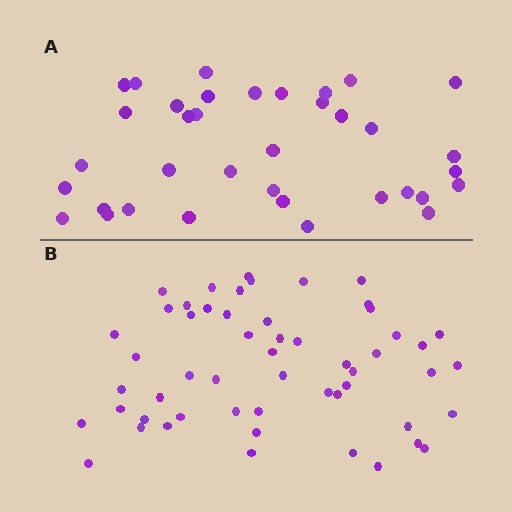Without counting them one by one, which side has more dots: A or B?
Region B (the bottom region) has more dots.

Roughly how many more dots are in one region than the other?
Region B has approximately 20 more dots than region A.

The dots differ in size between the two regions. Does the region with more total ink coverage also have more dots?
No. Region A has more total ink coverage because its dots are larger, but region B actually contains more individual dots. Total area can be misleading — the number of items is what matters here.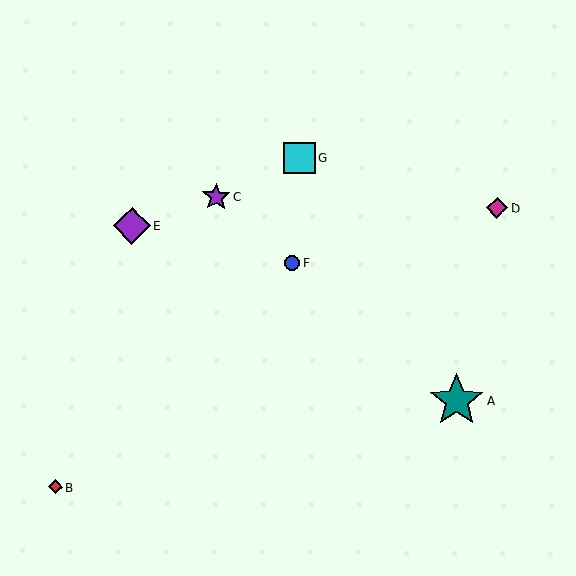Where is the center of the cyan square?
The center of the cyan square is at (299, 158).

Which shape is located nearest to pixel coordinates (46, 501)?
The red diamond (labeled B) at (55, 487) is nearest to that location.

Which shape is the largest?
The teal star (labeled A) is the largest.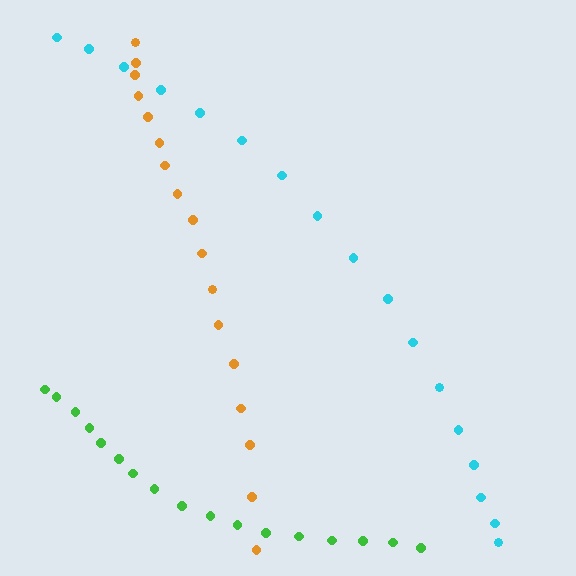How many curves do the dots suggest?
There are 3 distinct paths.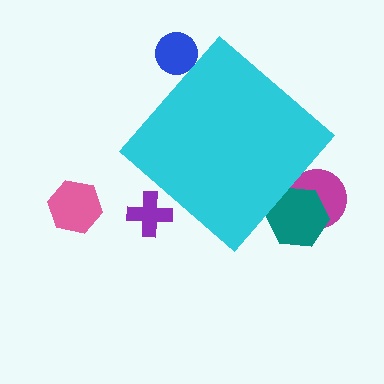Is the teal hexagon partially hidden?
Yes, the teal hexagon is partially hidden behind the cyan diamond.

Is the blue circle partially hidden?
Yes, the blue circle is partially hidden behind the cyan diamond.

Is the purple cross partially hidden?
Yes, the purple cross is partially hidden behind the cyan diamond.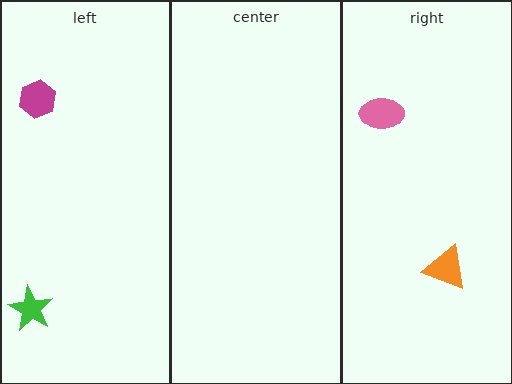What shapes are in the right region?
The pink ellipse, the orange triangle.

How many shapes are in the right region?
2.